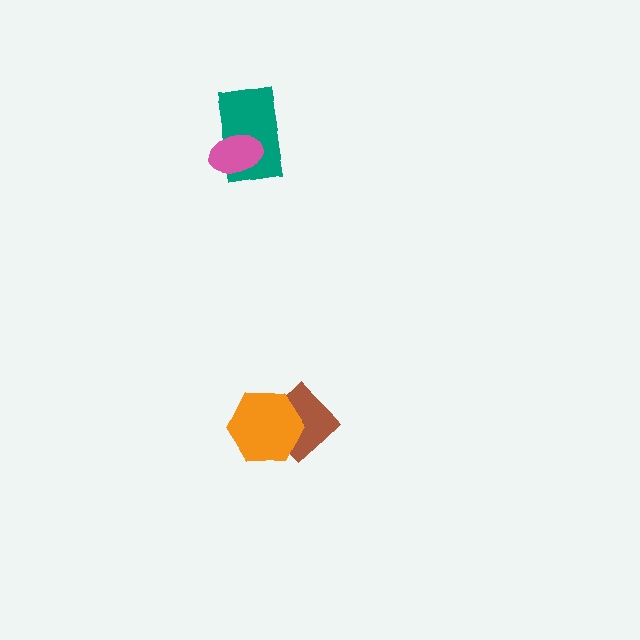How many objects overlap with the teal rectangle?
1 object overlaps with the teal rectangle.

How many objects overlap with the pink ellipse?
1 object overlaps with the pink ellipse.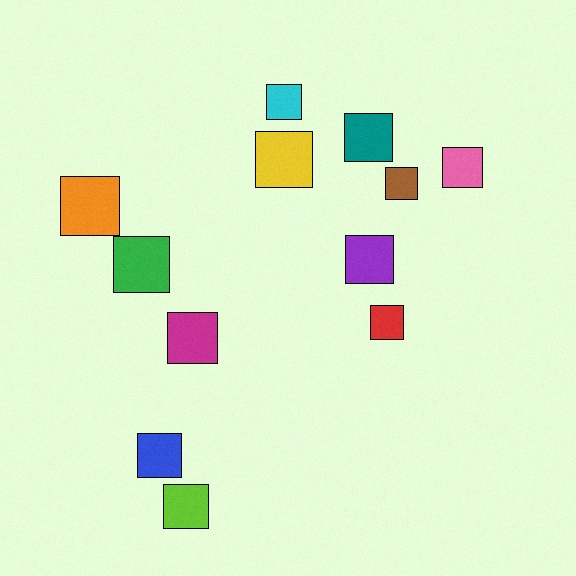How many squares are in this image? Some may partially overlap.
There are 12 squares.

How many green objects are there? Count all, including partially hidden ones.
There is 1 green object.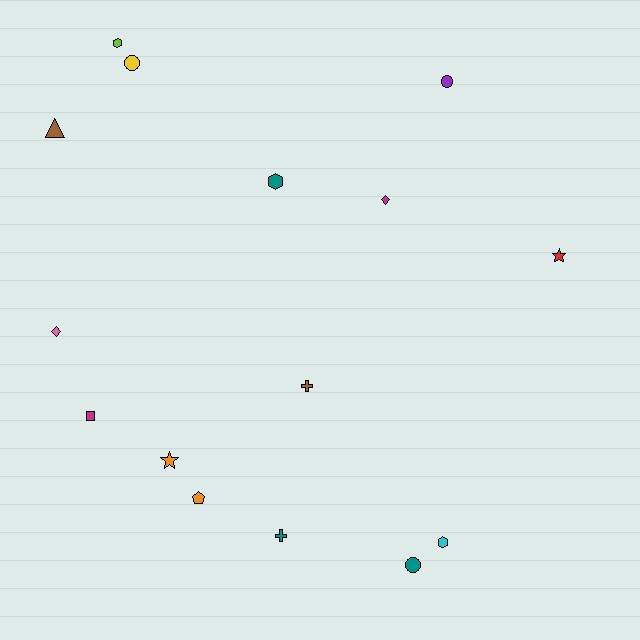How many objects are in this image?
There are 15 objects.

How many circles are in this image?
There are 3 circles.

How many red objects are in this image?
There is 1 red object.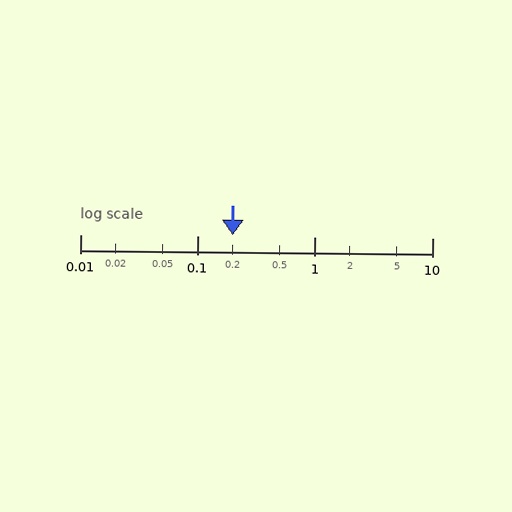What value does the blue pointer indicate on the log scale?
The pointer indicates approximately 0.2.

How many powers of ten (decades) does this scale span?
The scale spans 3 decades, from 0.01 to 10.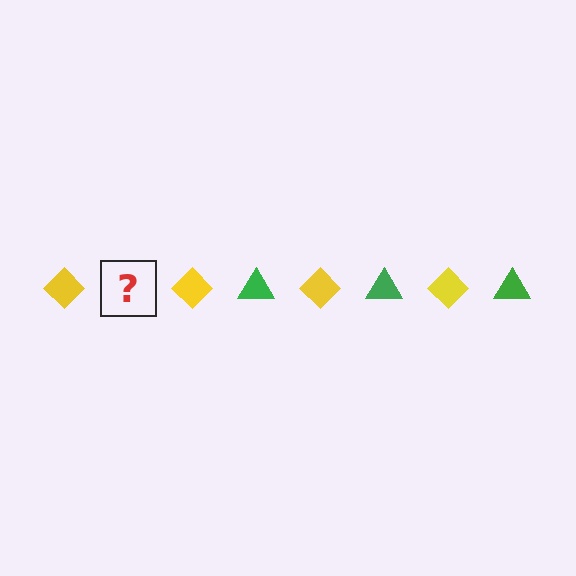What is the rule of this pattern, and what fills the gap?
The rule is that the pattern alternates between yellow diamond and green triangle. The gap should be filled with a green triangle.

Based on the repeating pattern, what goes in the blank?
The blank should be a green triangle.